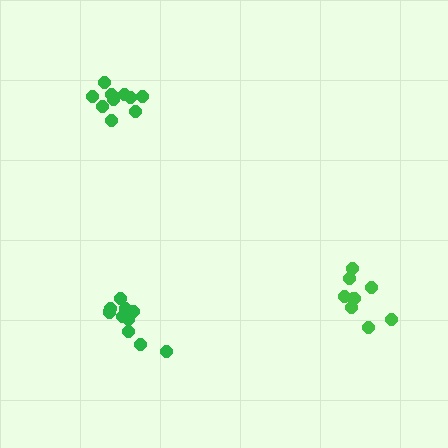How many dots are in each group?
Group 1: 10 dots, Group 2: 11 dots, Group 3: 8 dots (29 total).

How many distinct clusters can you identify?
There are 3 distinct clusters.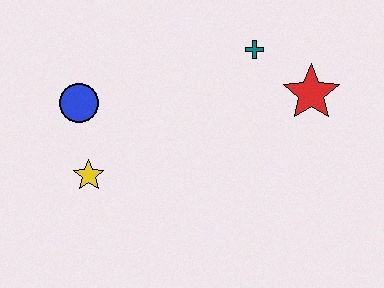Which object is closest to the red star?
The teal cross is closest to the red star.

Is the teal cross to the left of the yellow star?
No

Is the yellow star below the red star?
Yes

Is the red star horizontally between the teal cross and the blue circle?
No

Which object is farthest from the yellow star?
The red star is farthest from the yellow star.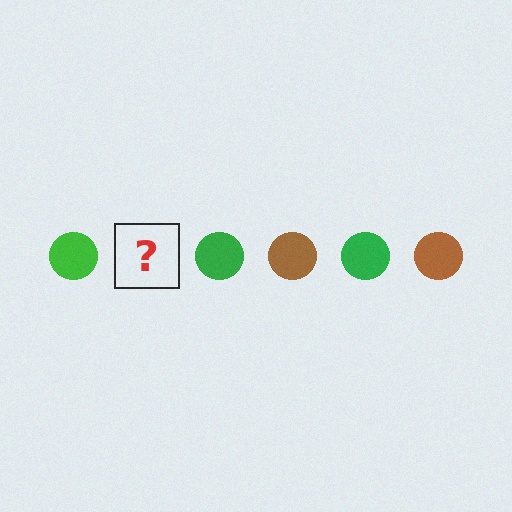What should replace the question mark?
The question mark should be replaced with a brown circle.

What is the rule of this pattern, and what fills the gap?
The rule is that the pattern cycles through green, brown circles. The gap should be filled with a brown circle.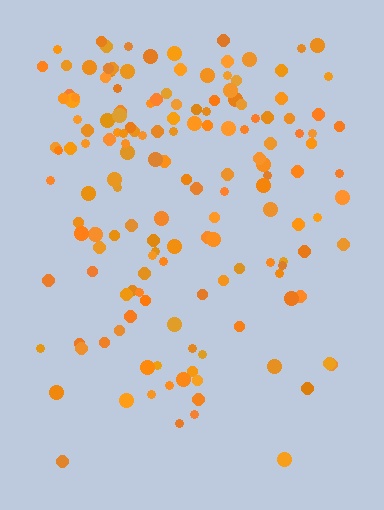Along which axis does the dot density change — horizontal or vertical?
Vertical.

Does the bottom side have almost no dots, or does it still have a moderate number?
Still a moderate number, just noticeably fewer than the top.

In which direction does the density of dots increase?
From bottom to top, with the top side densest.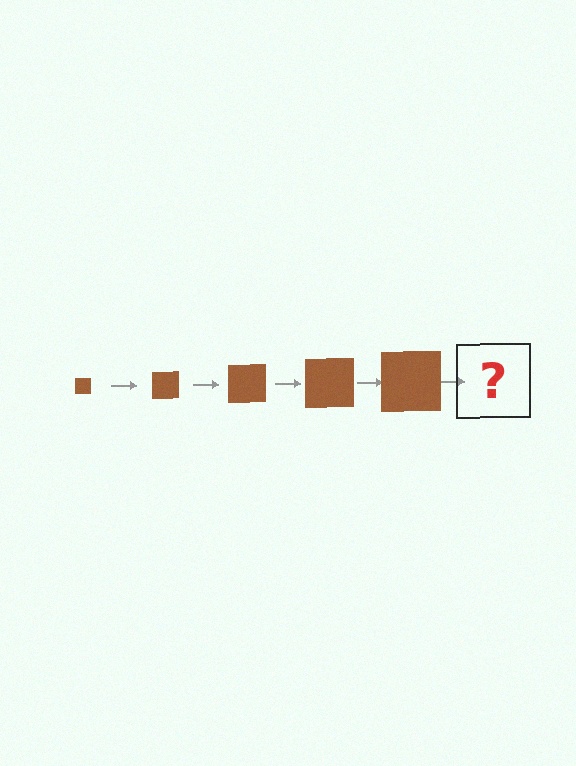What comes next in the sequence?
The next element should be a brown square, larger than the previous one.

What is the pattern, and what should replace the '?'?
The pattern is that the square gets progressively larger each step. The '?' should be a brown square, larger than the previous one.